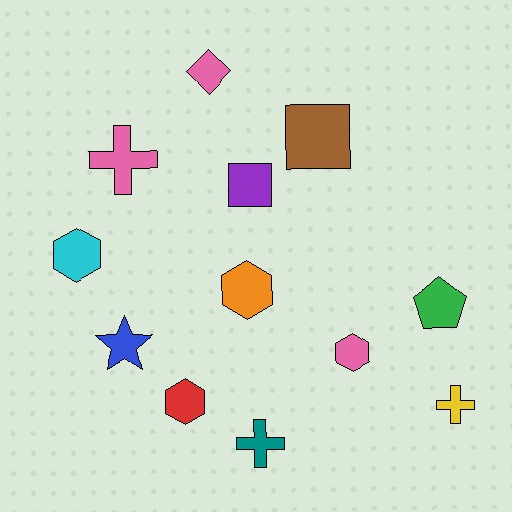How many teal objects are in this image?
There is 1 teal object.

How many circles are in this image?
There are no circles.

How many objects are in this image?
There are 12 objects.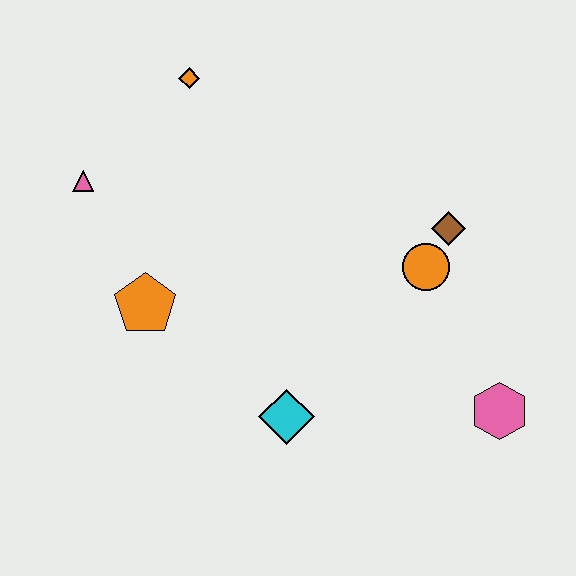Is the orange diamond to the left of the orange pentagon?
No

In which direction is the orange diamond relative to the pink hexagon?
The orange diamond is above the pink hexagon.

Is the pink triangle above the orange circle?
Yes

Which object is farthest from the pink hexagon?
The pink triangle is farthest from the pink hexagon.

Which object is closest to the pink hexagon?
The orange circle is closest to the pink hexagon.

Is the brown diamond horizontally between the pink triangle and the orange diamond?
No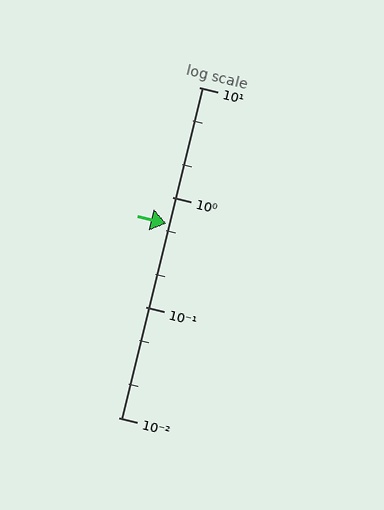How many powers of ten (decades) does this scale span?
The scale spans 3 decades, from 0.01 to 10.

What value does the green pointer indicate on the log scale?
The pointer indicates approximately 0.58.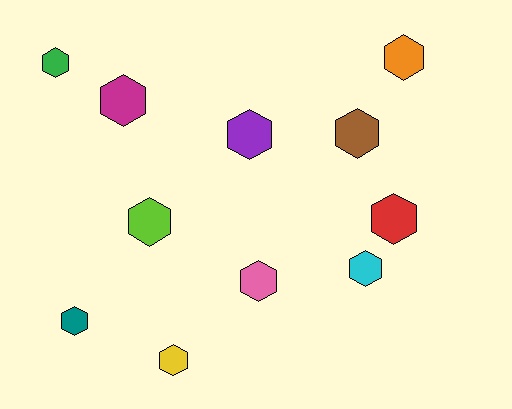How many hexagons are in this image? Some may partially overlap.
There are 11 hexagons.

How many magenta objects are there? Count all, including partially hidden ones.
There is 1 magenta object.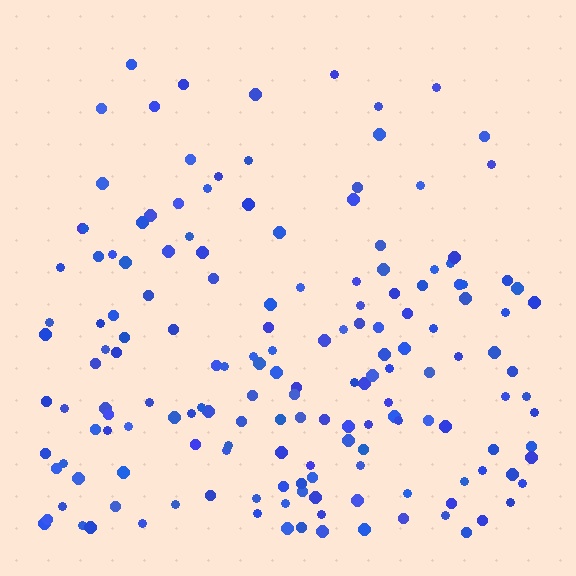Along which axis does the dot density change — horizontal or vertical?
Vertical.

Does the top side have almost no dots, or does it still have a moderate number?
Still a moderate number, just noticeably fewer than the bottom.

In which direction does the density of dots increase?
From top to bottom, with the bottom side densest.